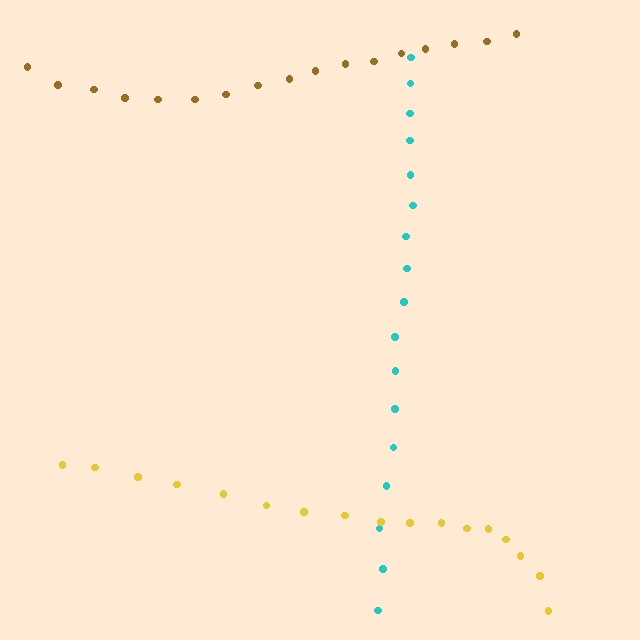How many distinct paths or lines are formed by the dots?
There are 3 distinct paths.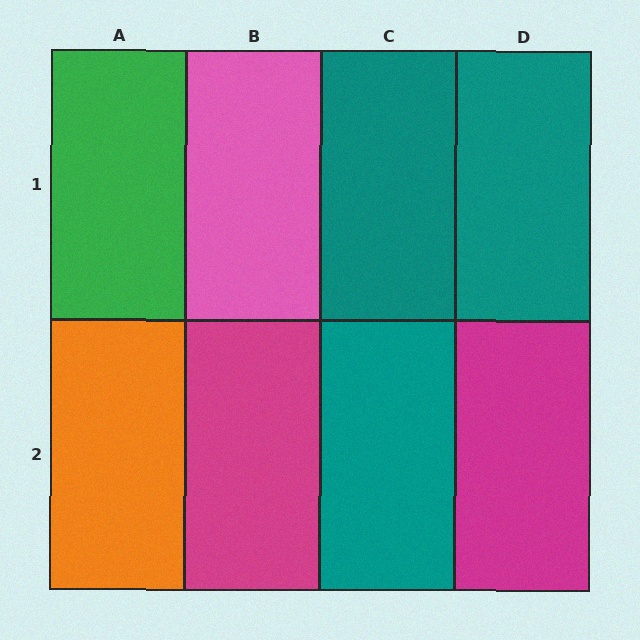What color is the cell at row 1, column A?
Green.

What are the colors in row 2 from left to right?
Orange, magenta, teal, magenta.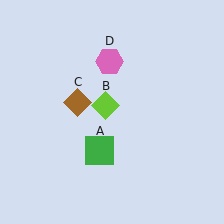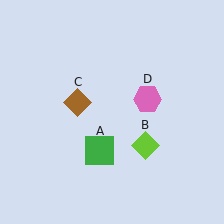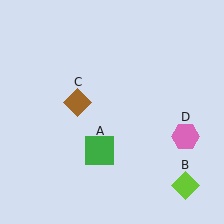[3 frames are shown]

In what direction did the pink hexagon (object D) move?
The pink hexagon (object D) moved down and to the right.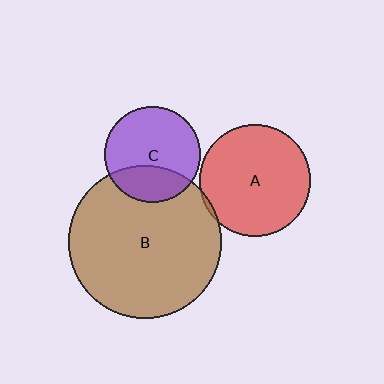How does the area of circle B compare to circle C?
Approximately 2.5 times.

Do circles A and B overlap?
Yes.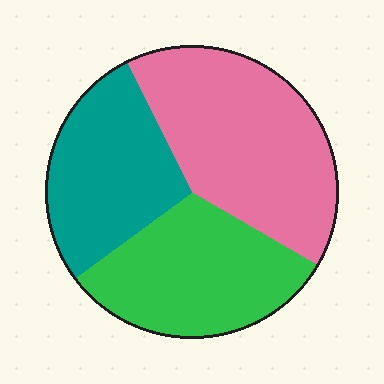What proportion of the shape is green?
Green covers around 30% of the shape.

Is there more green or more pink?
Pink.